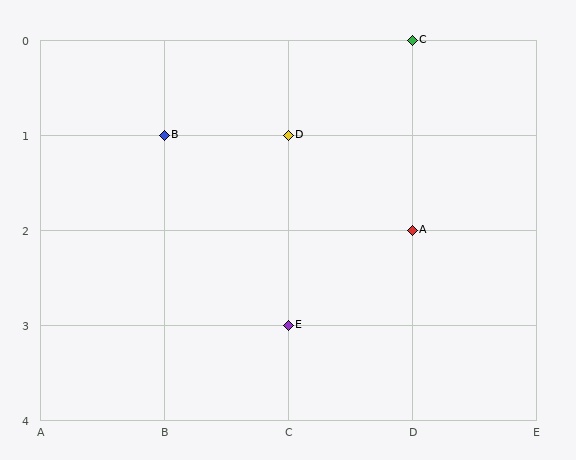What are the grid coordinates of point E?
Point E is at grid coordinates (C, 3).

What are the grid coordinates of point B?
Point B is at grid coordinates (B, 1).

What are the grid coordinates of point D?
Point D is at grid coordinates (C, 1).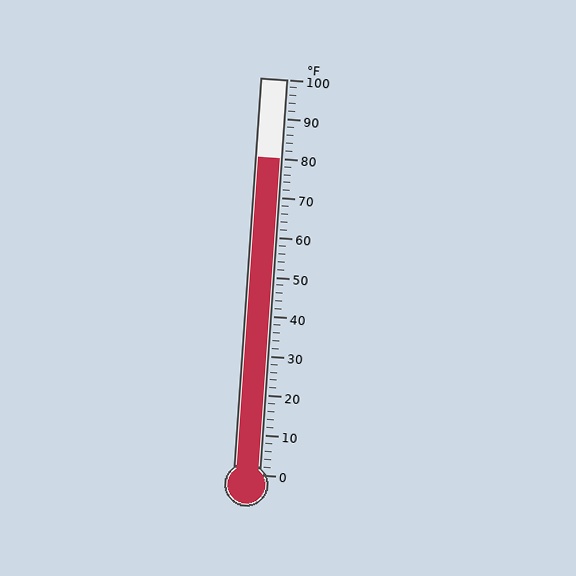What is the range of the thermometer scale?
The thermometer scale ranges from 0°F to 100°F.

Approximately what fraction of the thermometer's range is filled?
The thermometer is filled to approximately 80% of its range.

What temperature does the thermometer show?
The thermometer shows approximately 80°F.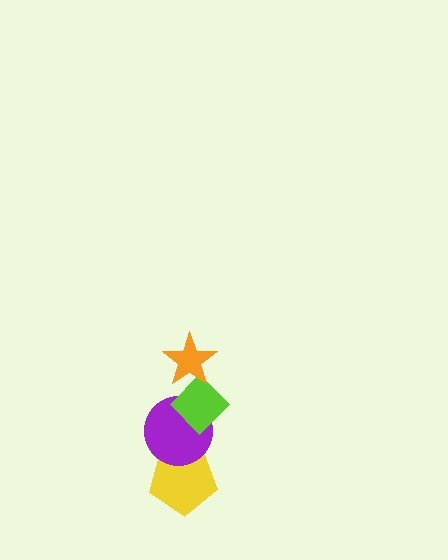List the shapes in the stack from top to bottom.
From top to bottom: the orange star, the lime diamond, the purple circle, the yellow pentagon.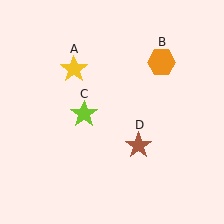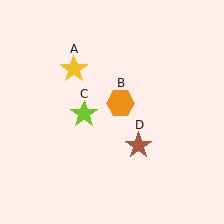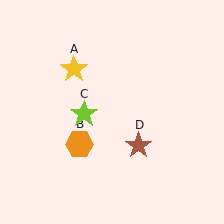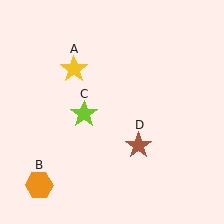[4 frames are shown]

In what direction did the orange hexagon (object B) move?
The orange hexagon (object B) moved down and to the left.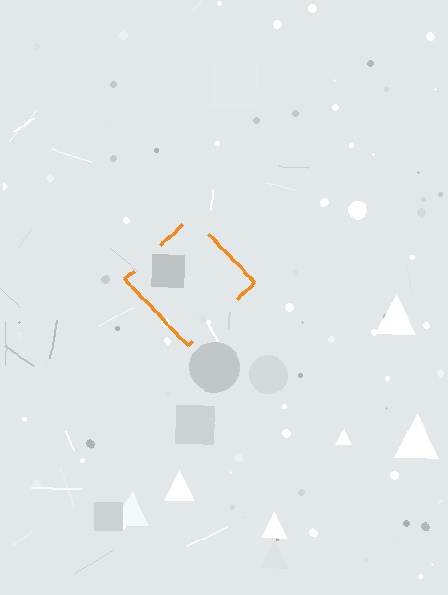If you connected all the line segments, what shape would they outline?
They would outline a diamond.